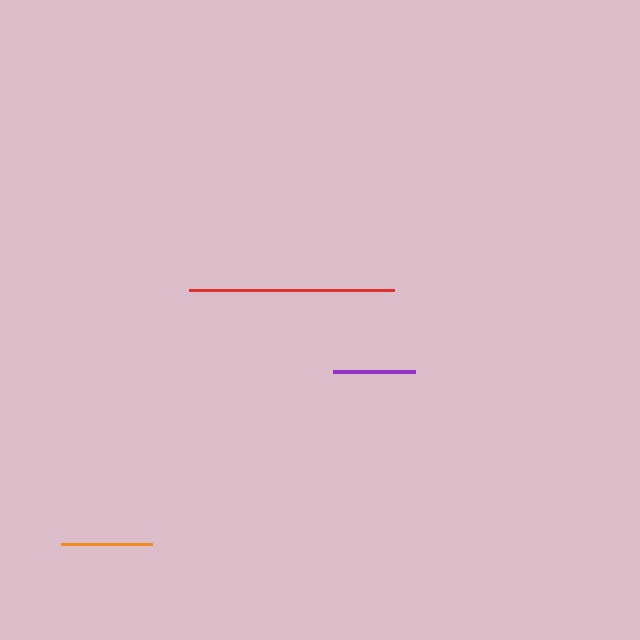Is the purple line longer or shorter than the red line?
The red line is longer than the purple line.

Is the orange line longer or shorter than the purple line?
The orange line is longer than the purple line.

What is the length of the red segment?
The red segment is approximately 205 pixels long.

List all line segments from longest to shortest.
From longest to shortest: red, orange, purple.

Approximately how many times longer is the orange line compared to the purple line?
The orange line is approximately 1.1 times the length of the purple line.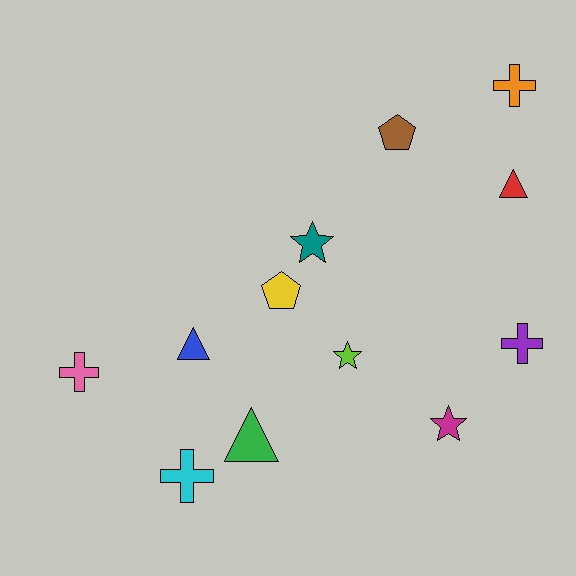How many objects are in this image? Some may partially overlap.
There are 12 objects.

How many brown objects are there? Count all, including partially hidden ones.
There is 1 brown object.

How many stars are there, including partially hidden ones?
There are 3 stars.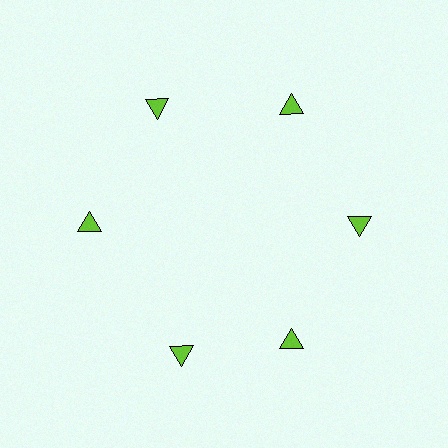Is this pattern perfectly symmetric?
No. The 6 lime triangles are arranged in a ring, but one element near the 7 o'clock position is rotated out of alignment along the ring, breaking the 6-fold rotational symmetry.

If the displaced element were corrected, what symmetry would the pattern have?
It would have 6-fold rotational symmetry — the pattern would map onto itself every 60 degrees.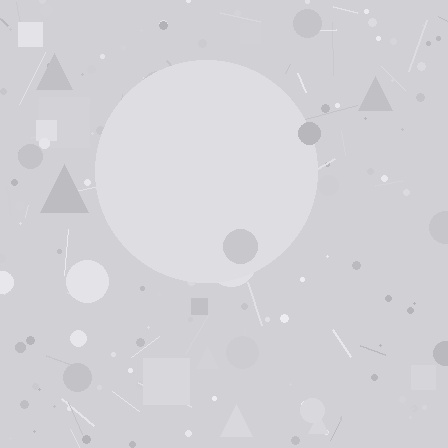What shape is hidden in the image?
A circle is hidden in the image.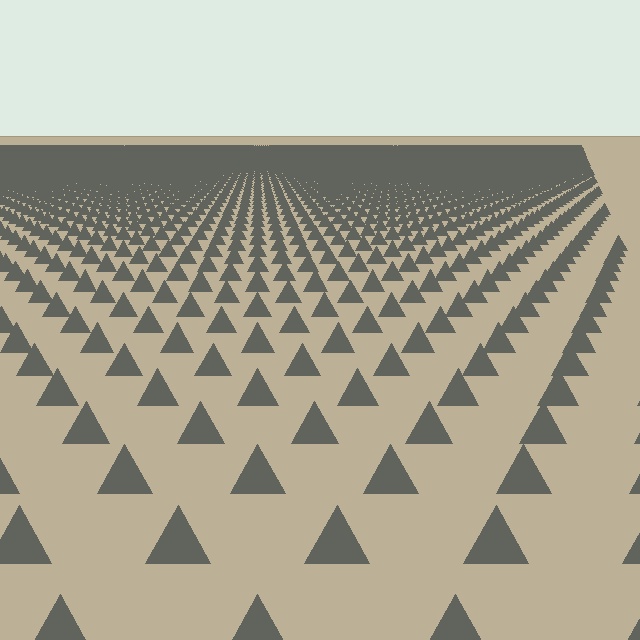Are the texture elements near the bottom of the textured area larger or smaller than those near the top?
Larger. Near the bottom, elements are closer to the viewer and appear at a bigger on-screen size.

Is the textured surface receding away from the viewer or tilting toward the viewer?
The surface is receding away from the viewer. Texture elements get smaller and denser toward the top.